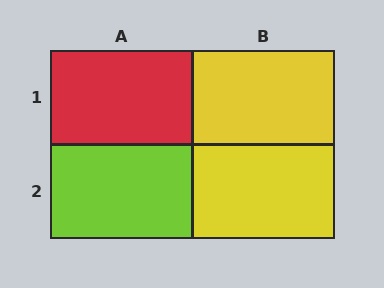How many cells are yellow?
2 cells are yellow.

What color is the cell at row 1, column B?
Yellow.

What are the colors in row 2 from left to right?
Lime, yellow.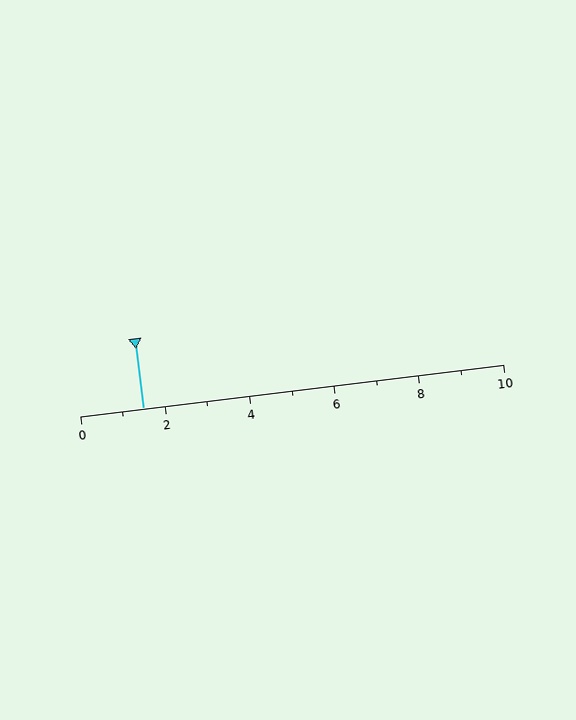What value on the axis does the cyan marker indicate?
The marker indicates approximately 1.5.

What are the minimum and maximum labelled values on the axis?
The axis runs from 0 to 10.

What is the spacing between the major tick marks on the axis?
The major ticks are spaced 2 apart.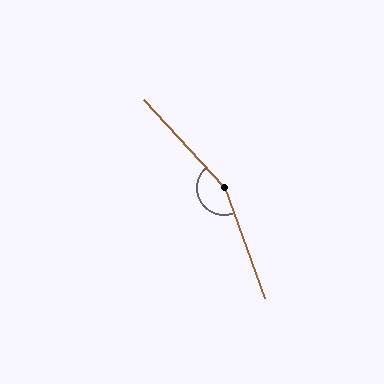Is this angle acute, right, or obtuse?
It is obtuse.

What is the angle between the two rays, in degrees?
Approximately 158 degrees.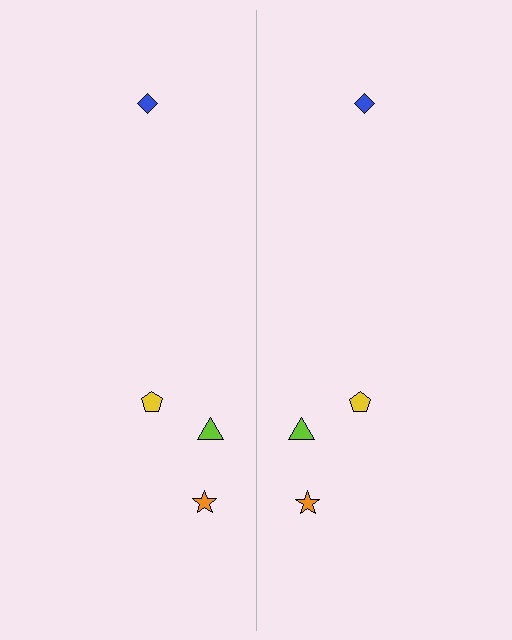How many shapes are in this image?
There are 8 shapes in this image.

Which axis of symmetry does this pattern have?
The pattern has a vertical axis of symmetry running through the center of the image.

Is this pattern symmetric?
Yes, this pattern has bilateral (reflection) symmetry.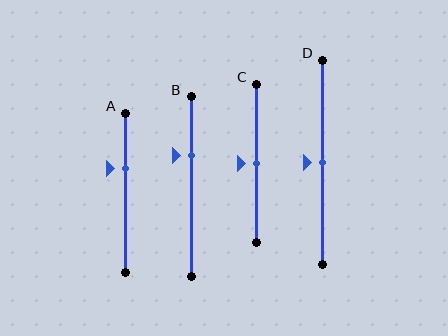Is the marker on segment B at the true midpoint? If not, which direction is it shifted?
No, the marker on segment B is shifted upward by about 17% of the segment length.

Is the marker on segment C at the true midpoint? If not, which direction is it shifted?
Yes, the marker on segment C is at the true midpoint.